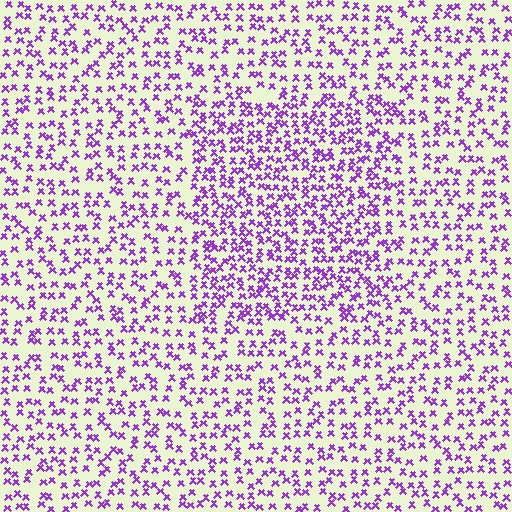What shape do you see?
I see a rectangle.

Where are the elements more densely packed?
The elements are more densely packed inside the rectangle boundary.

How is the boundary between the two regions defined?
The boundary is defined by a change in element density (approximately 1.6x ratio). All elements are the same color, size, and shape.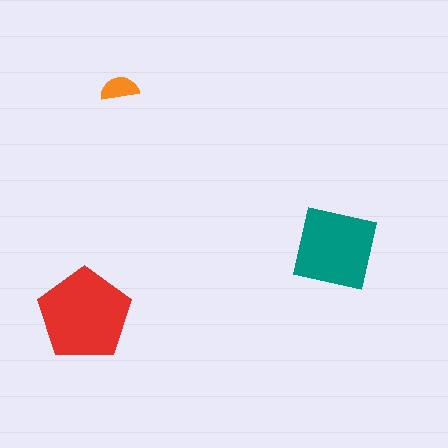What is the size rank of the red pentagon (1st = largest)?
1st.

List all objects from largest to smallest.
The red pentagon, the teal square, the orange semicircle.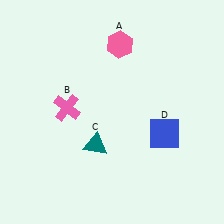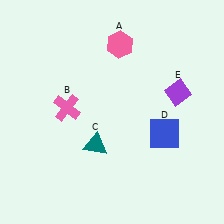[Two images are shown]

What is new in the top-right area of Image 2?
A purple diamond (E) was added in the top-right area of Image 2.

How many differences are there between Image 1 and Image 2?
There is 1 difference between the two images.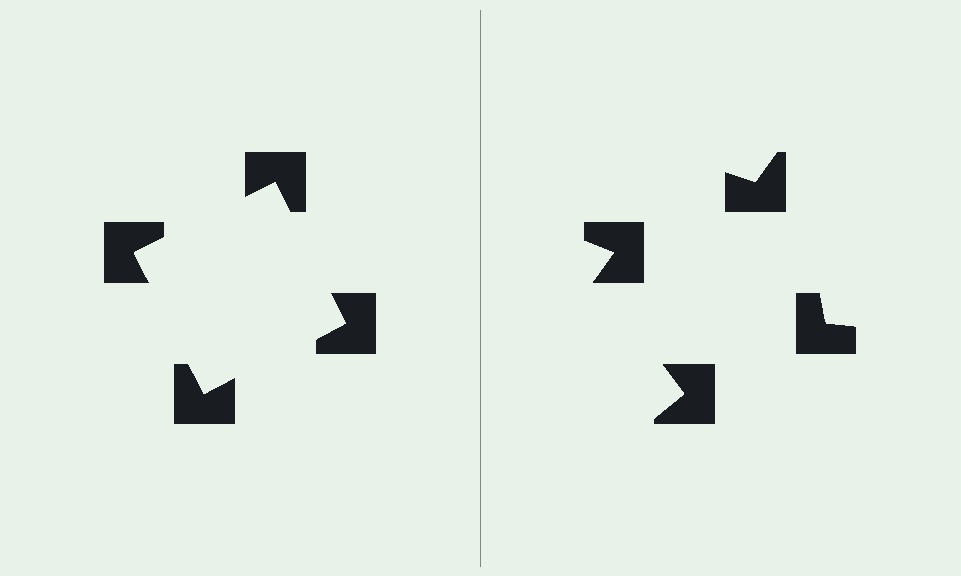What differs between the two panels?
The notched squares are positioned identically on both sides; only the wedge orientations differ. On the left they align to a square; on the right they are misaligned.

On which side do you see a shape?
An illusory square appears on the left side. On the right side the wedge cuts are rotated, so no coherent shape forms.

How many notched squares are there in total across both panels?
8 — 4 on each side.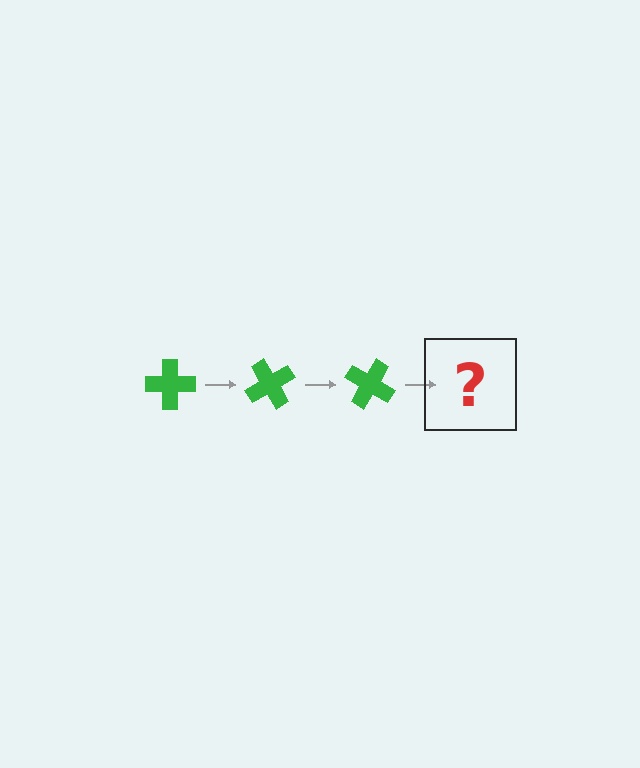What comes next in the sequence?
The next element should be a green cross rotated 180 degrees.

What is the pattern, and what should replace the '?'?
The pattern is that the cross rotates 60 degrees each step. The '?' should be a green cross rotated 180 degrees.